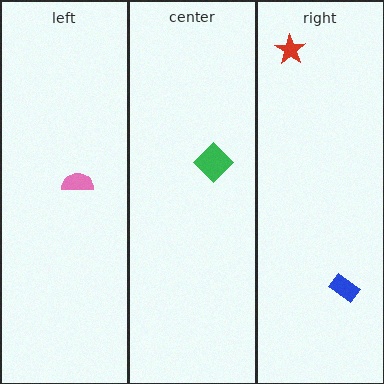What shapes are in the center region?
The green diamond.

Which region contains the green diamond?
The center region.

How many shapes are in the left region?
1.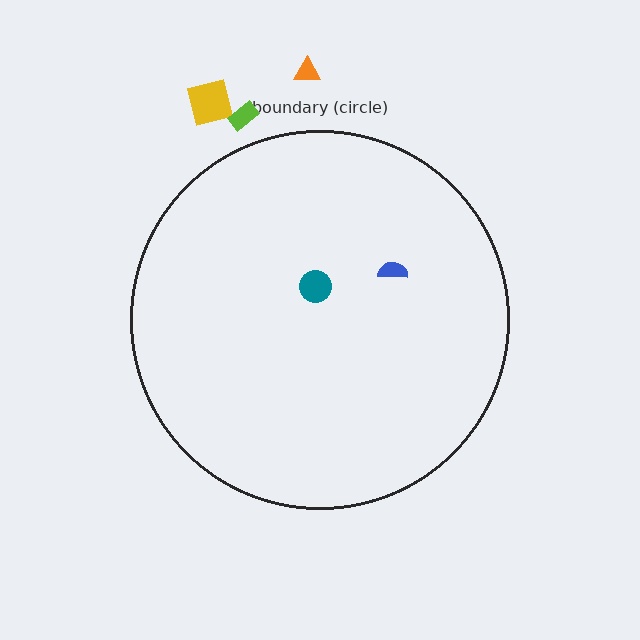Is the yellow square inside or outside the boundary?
Outside.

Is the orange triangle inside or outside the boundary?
Outside.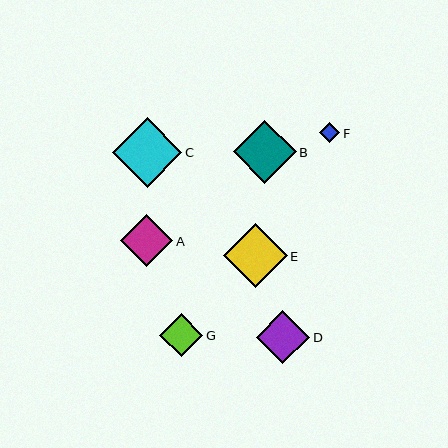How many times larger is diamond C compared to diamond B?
Diamond C is approximately 1.1 times the size of diamond B.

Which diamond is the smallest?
Diamond F is the smallest with a size of approximately 20 pixels.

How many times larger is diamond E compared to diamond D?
Diamond E is approximately 1.2 times the size of diamond D.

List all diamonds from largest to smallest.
From largest to smallest: C, E, B, D, A, G, F.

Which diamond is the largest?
Diamond C is the largest with a size of approximately 70 pixels.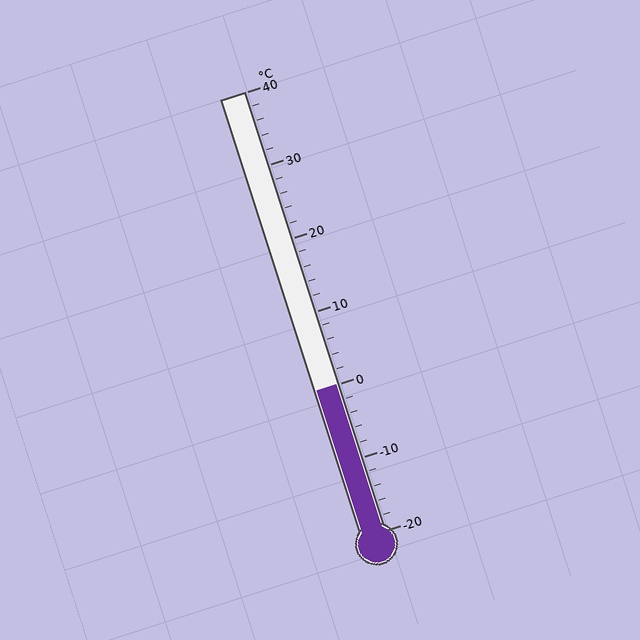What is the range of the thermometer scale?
The thermometer scale ranges from -20°C to 40°C.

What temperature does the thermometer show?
The thermometer shows approximately 0°C.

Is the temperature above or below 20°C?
The temperature is below 20°C.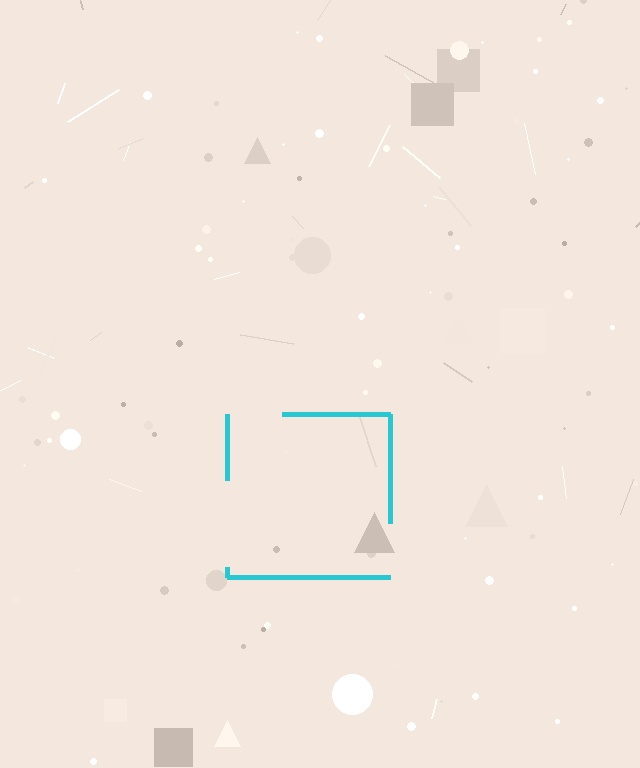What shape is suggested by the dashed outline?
The dashed outline suggests a square.